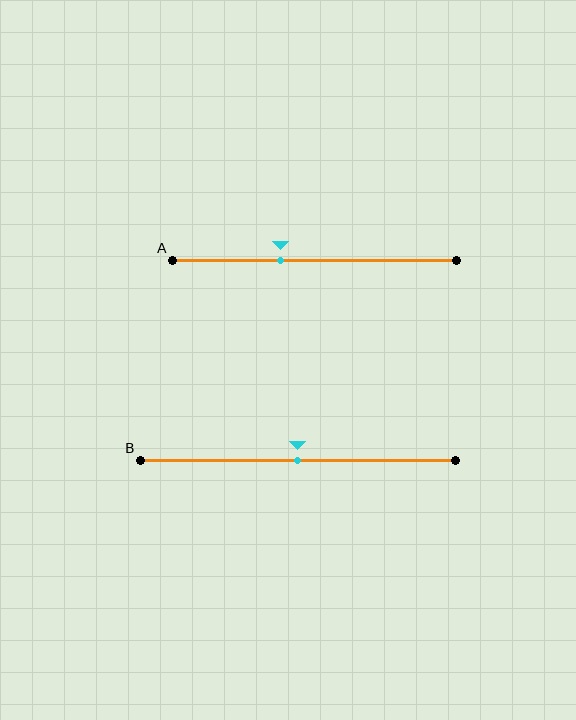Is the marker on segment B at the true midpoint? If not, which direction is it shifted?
Yes, the marker on segment B is at the true midpoint.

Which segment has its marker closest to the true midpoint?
Segment B has its marker closest to the true midpoint.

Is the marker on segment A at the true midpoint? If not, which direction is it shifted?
No, the marker on segment A is shifted to the left by about 12% of the segment length.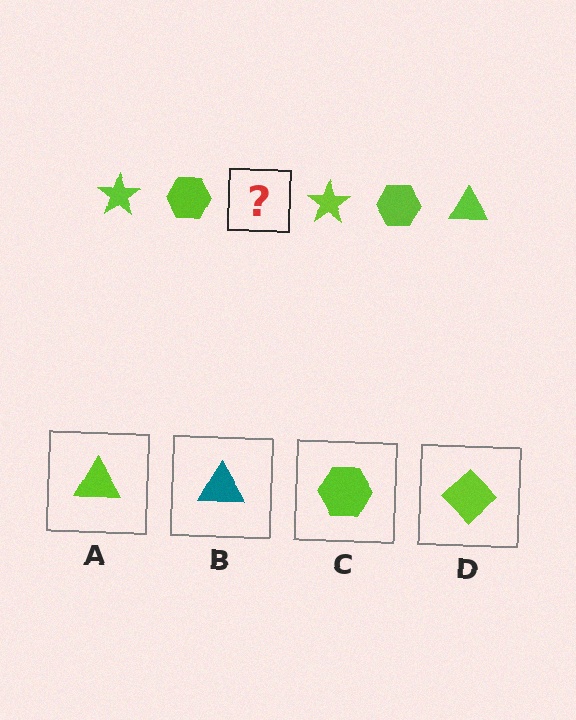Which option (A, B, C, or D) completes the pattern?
A.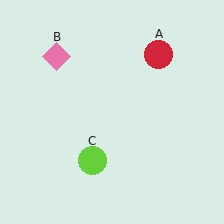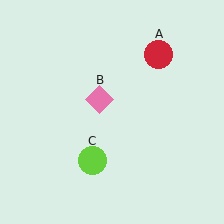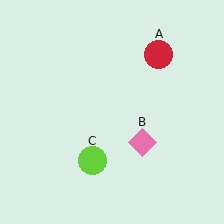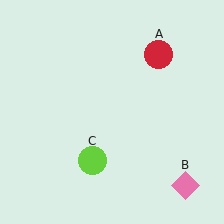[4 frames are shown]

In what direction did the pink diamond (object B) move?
The pink diamond (object B) moved down and to the right.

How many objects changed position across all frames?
1 object changed position: pink diamond (object B).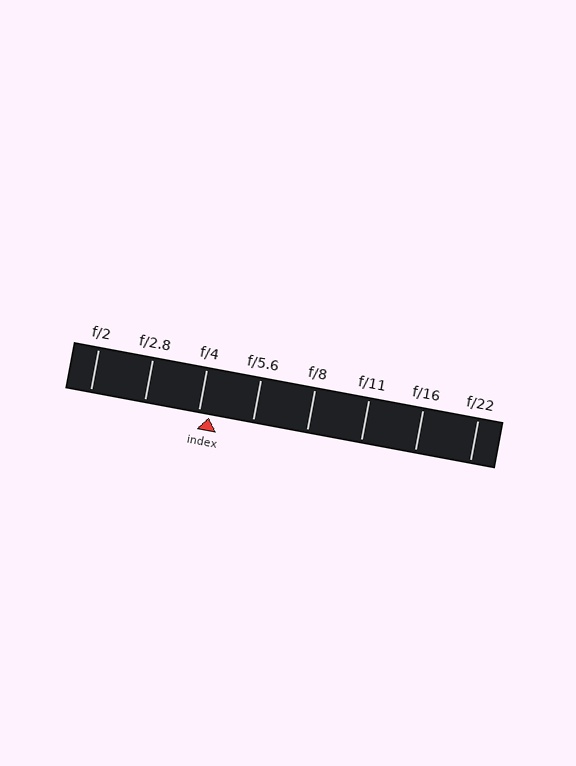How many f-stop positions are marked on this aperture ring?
There are 8 f-stop positions marked.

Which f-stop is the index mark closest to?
The index mark is closest to f/4.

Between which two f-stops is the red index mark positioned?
The index mark is between f/4 and f/5.6.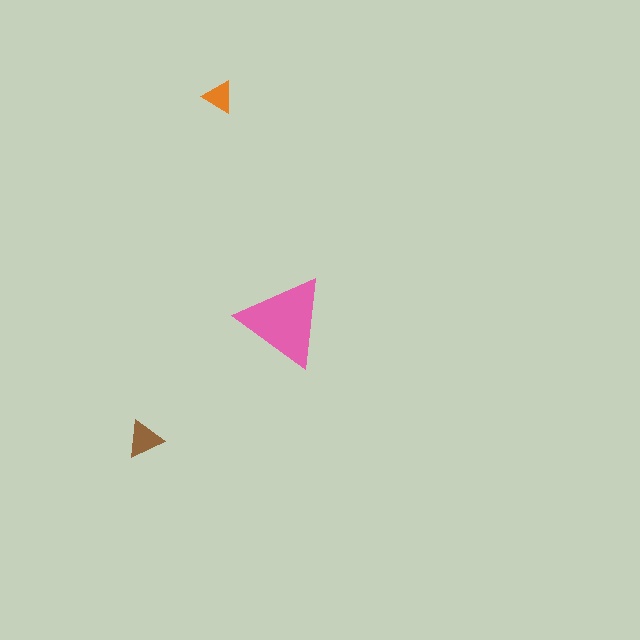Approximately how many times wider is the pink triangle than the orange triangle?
About 3 times wider.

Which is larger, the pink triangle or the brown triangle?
The pink one.